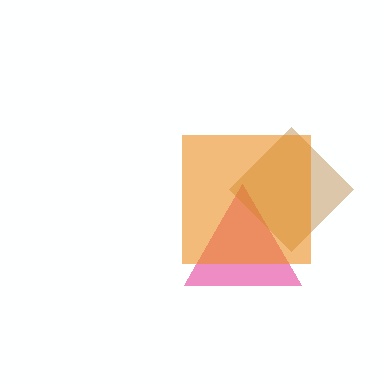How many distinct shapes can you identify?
There are 3 distinct shapes: a pink triangle, a brown diamond, an orange square.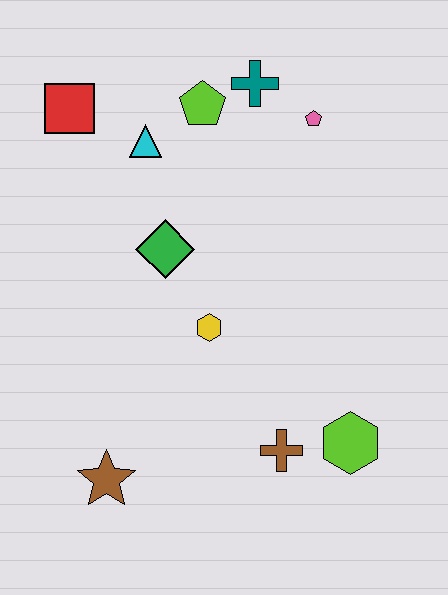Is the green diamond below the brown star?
No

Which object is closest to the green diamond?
The yellow hexagon is closest to the green diamond.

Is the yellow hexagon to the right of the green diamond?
Yes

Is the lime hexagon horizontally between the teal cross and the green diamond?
No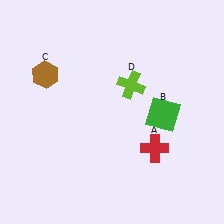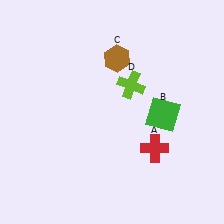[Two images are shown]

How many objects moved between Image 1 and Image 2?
1 object moved between the two images.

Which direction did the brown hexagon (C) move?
The brown hexagon (C) moved right.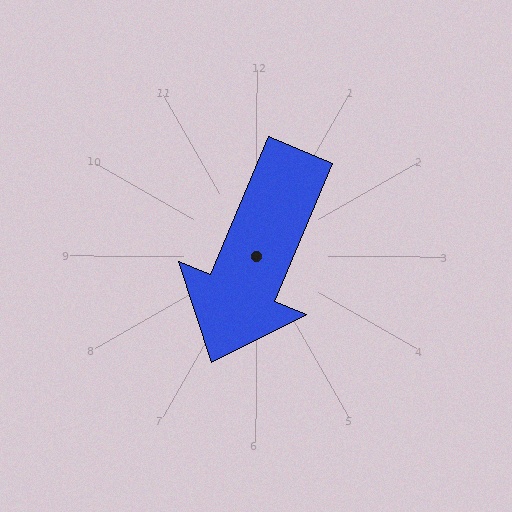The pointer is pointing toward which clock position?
Roughly 7 o'clock.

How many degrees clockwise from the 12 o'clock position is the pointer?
Approximately 203 degrees.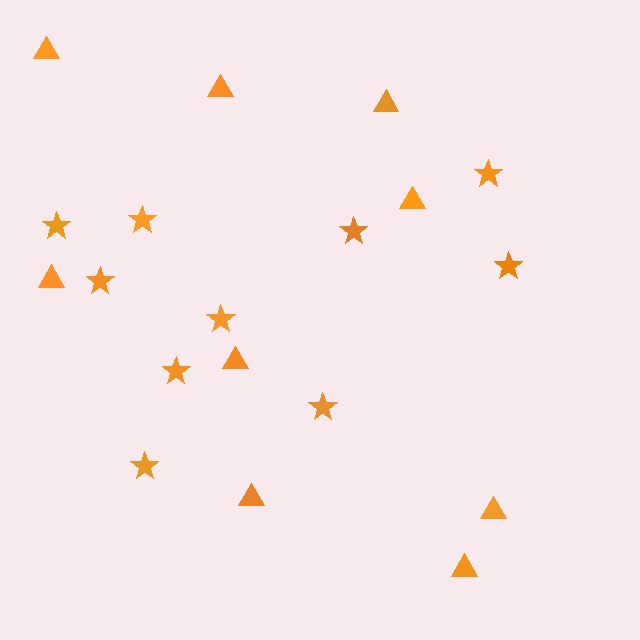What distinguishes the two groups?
There are 2 groups: one group of stars (10) and one group of triangles (9).